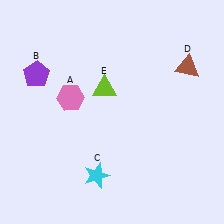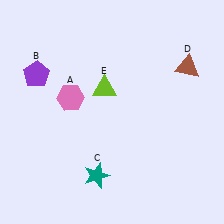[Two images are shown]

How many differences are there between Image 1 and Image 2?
There is 1 difference between the two images.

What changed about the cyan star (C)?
In Image 1, C is cyan. In Image 2, it changed to teal.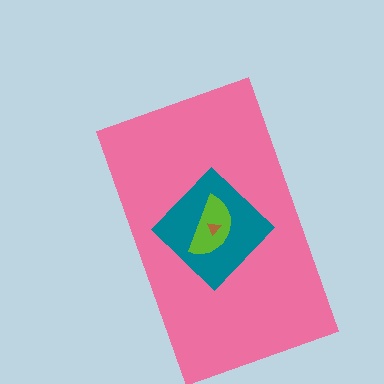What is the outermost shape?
The pink rectangle.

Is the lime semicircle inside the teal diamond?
Yes.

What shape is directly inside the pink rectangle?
The teal diamond.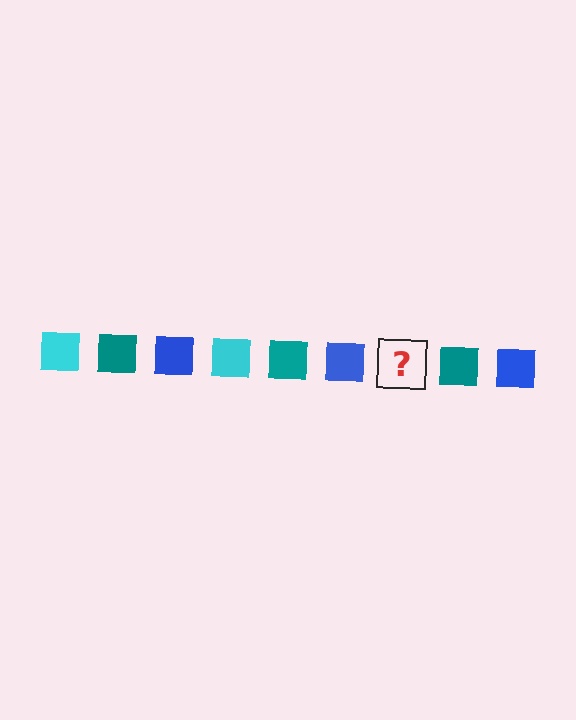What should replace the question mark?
The question mark should be replaced with a cyan square.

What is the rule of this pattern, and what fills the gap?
The rule is that the pattern cycles through cyan, teal, blue squares. The gap should be filled with a cyan square.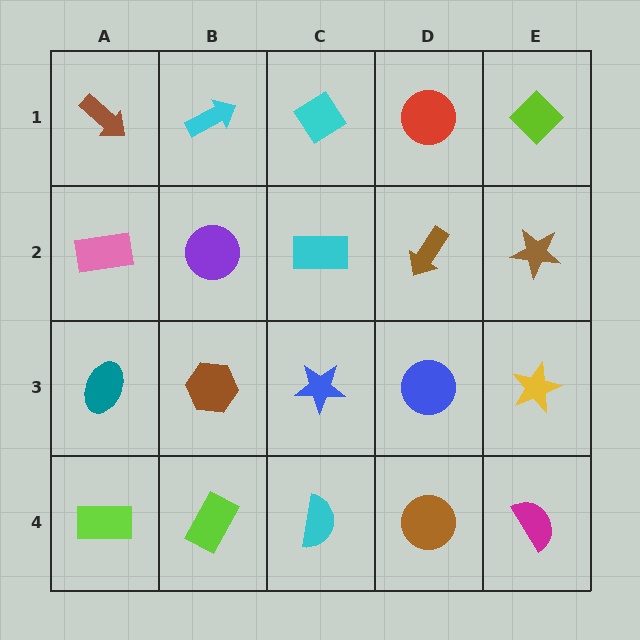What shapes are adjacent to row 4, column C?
A blue star (row 3, column C), a lime rectangle (row 4, column B), a brown circle (row 4, column D).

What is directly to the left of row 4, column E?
A brown circle.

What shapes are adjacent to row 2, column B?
A cyan arrow (row 1, column B), a brown hexagon (row 3, column B), a pink rectangle (row 2, column A), a cyan rectangle (row 2, column C).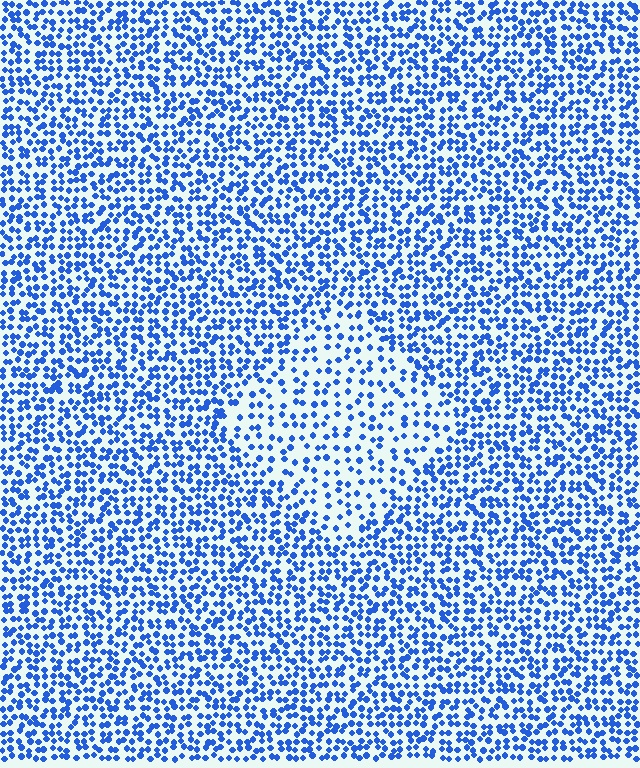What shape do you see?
I see a diamond.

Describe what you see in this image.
The image contains small blue elements arranged at two different densities. A diamond-shaped region is visible where the elements are less densely packed than the surrounding area.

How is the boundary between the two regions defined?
The boundary is defined by a change in element density (approximately 1.9x ratio). All elements are the same color, size, and shape.